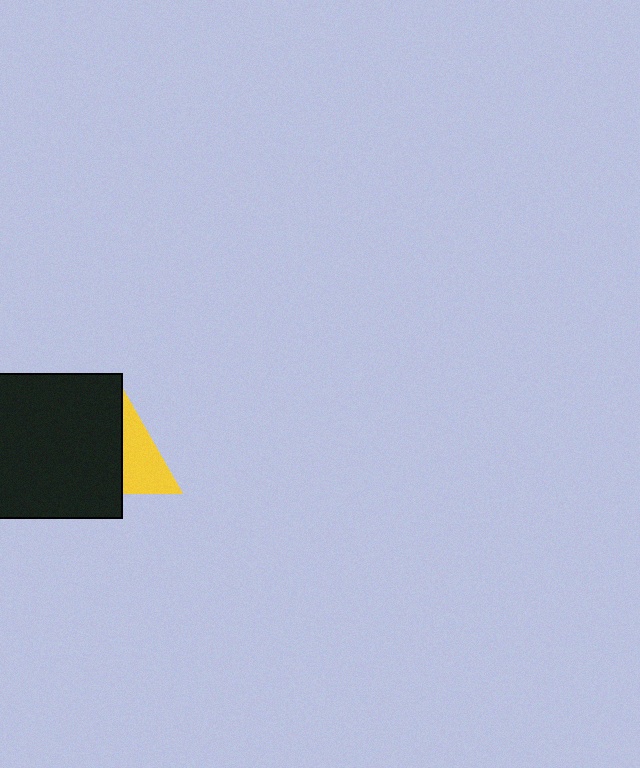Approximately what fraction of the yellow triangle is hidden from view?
Roughly 52% of the yellow triangle is hidden behind the black square.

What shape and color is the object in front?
The object in front is a black square.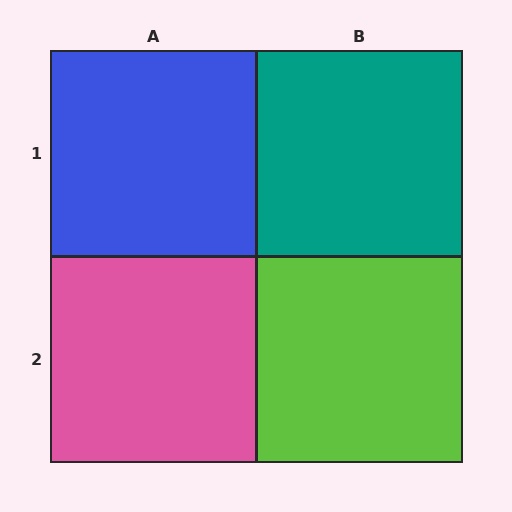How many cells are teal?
1 cell is teal.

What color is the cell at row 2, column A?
Pink.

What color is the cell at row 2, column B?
Lime.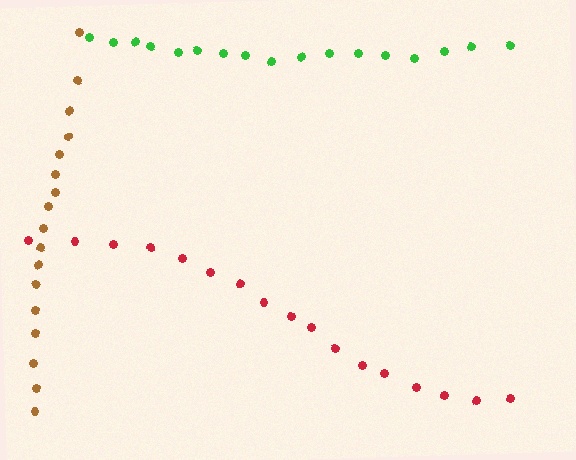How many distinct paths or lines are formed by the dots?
There are 3 distinct paths.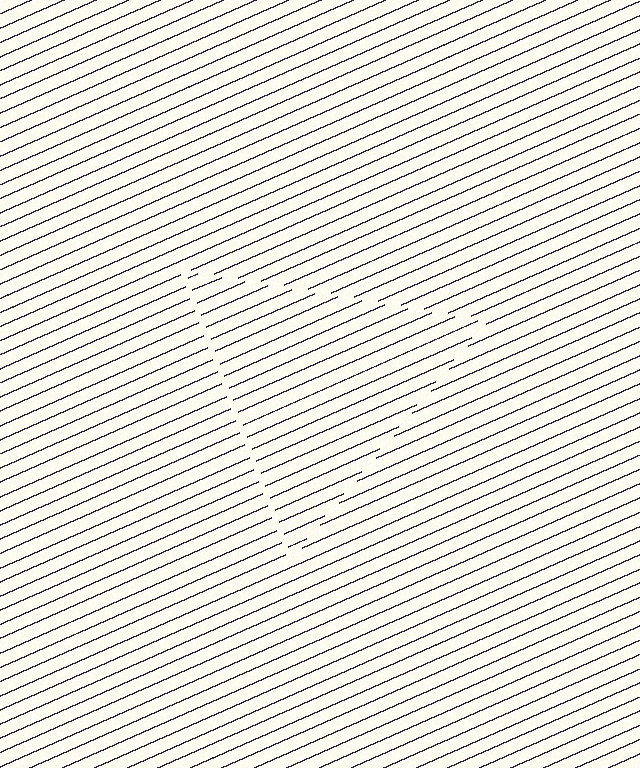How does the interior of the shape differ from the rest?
The interior of the shape contains the same grating, shifted by half a period — the contour is defined by the phase discontinuity where line-ends from the inner and outer gratings abut.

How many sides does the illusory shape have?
3 sides — the line-ends trace a triangle.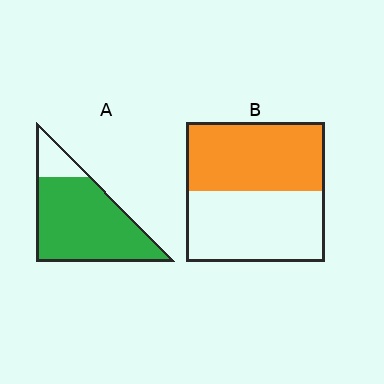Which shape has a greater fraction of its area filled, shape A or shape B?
Shape A.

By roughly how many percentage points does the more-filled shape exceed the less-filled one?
By roughly 35 percentage points (A over B).